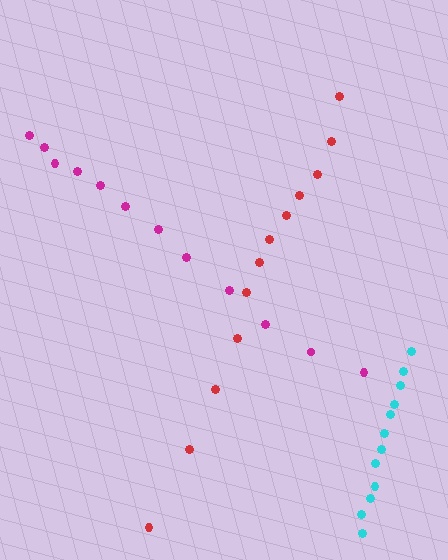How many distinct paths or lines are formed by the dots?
There are 3 distinct paths.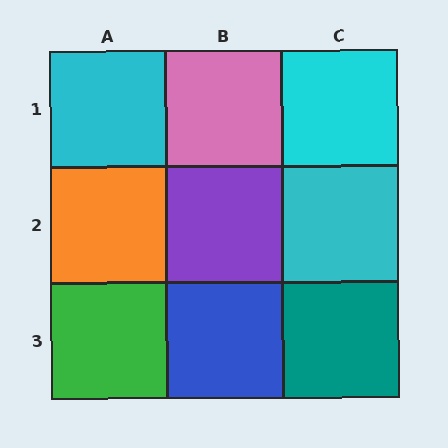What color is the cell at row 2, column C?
Cyan.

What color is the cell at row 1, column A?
Cyan.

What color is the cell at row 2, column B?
Purple.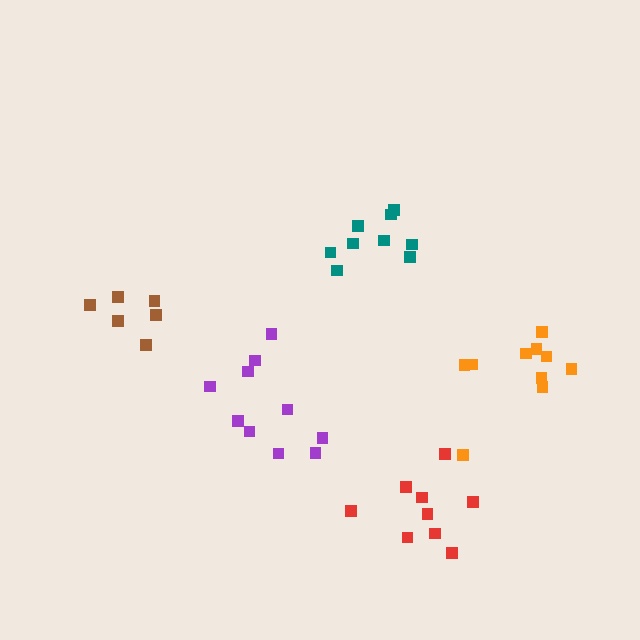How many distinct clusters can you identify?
There are 5 distinct clusters.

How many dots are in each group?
Group 1: 10 dots, Group 2: 9 dots, Group 3: 10 dots, Group 4: 6 dots, Group 5: 9 dots (44 total).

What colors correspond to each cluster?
The clusters are colored: orange, red, purple, brown, teal.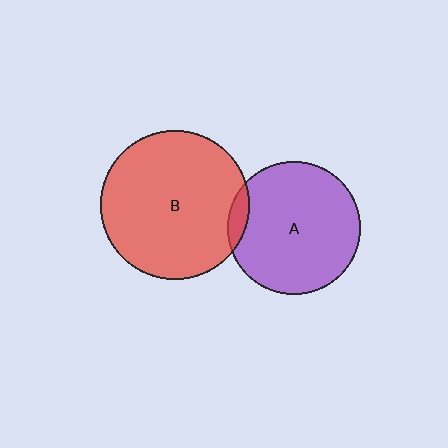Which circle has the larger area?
Circle B (red).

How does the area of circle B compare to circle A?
Approximately 1.3 times.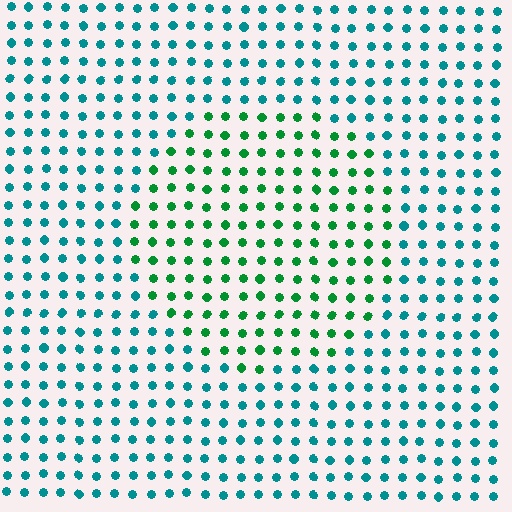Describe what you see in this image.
The image is filled with small teal elements in a uniform arrangement. A circle-shaped region is visible where the elements are tinted to a slightly different hue, forming a subtle color boundary.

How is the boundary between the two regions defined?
The boundary is defined purely by a slight shift in hue (about 42 degrees). Spacing, size, and orientation are identical on both sides.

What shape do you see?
I see a circle.